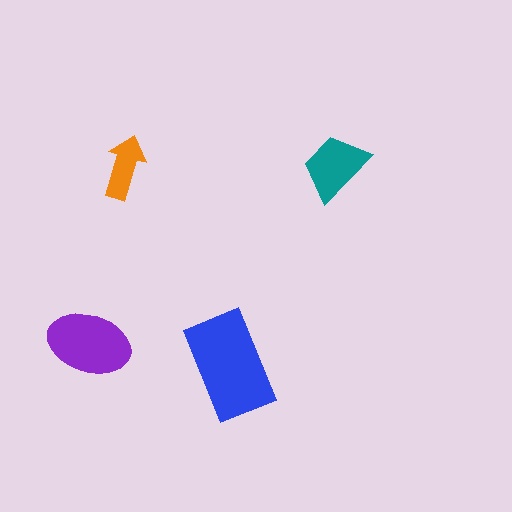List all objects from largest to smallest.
The blue rectangle, the purple ellipse, the teal trapezoid, the orange arrow.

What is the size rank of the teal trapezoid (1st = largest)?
3rd.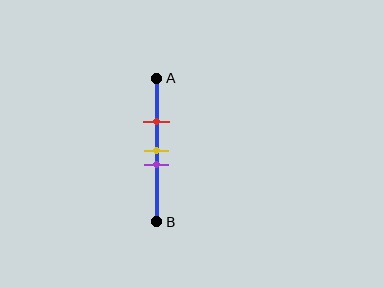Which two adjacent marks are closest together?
The yellow and purple marks are the closest adjacent pair.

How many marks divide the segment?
There are 3 marks dividing the segment.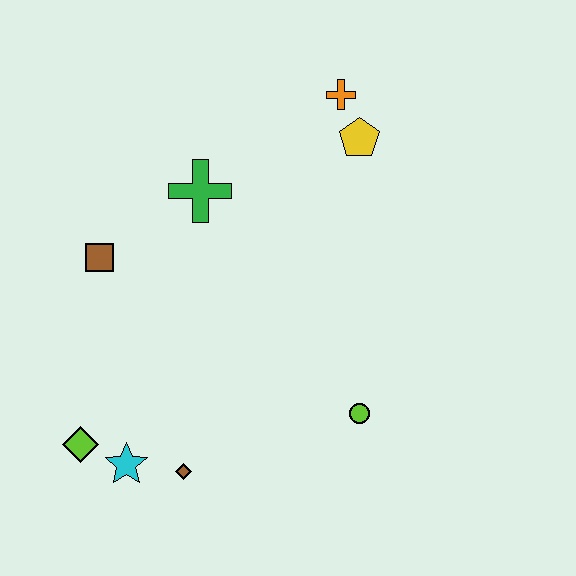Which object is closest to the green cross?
The brown square is closest to the green cross.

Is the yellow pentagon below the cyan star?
No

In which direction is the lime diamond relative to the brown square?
The lime diamond is below the brown square.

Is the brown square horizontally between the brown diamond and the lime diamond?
Yes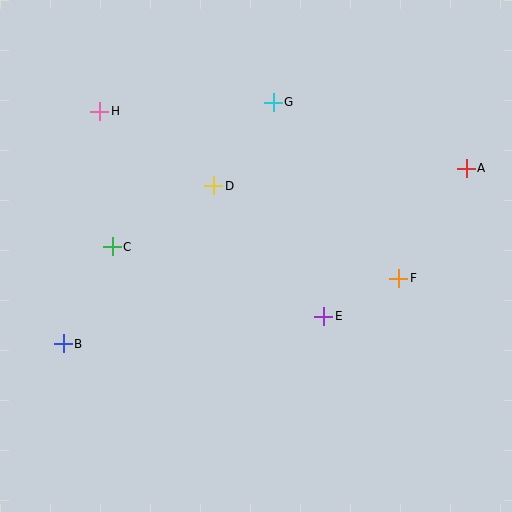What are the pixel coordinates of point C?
Point C is at (112, 247).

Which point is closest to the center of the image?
Point D at (214, 186) is closest to the center.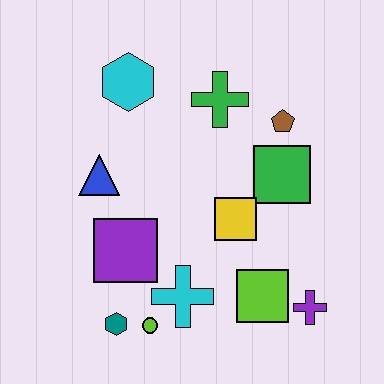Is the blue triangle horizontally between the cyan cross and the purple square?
No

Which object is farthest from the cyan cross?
The cyan hexagon is farthest from the cyan cross.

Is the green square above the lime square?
Yes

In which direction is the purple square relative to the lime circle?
The purple square is above the lime circle.